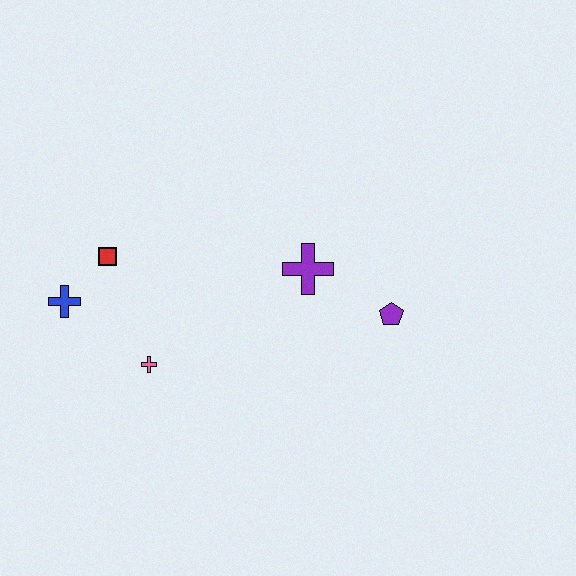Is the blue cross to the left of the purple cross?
Yes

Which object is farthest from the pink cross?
The purple pentagon is farthest from the pink cross.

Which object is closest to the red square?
The blue cross is closest to the red square.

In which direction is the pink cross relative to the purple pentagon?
The pink cross is to the left of the purple pentagon.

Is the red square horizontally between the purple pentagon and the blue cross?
Yes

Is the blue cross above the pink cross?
Yes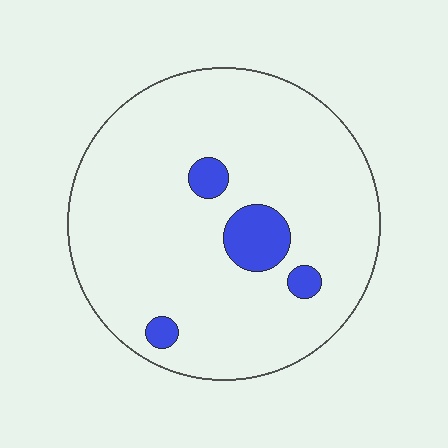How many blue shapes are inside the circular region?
4.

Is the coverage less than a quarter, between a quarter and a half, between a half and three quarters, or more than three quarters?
Less than a quarter.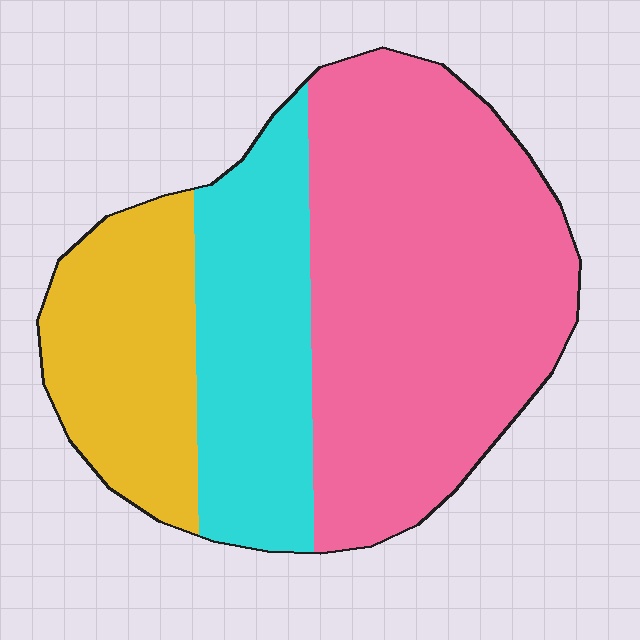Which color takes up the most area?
Pink, at roughly 55%.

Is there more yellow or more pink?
Pink.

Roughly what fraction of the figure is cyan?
Cyan covers around 25% of the figure.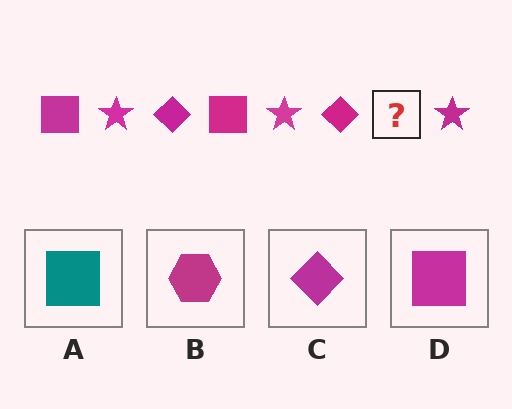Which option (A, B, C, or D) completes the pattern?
D.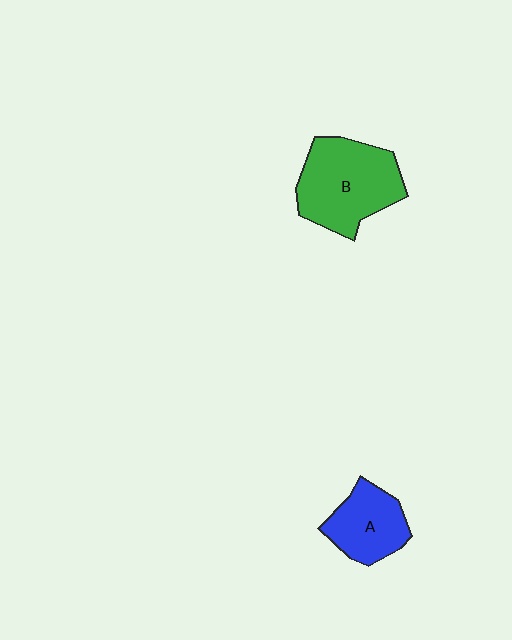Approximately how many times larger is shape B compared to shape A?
Approximately 1.6 times.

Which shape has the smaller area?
Shape A (blue).